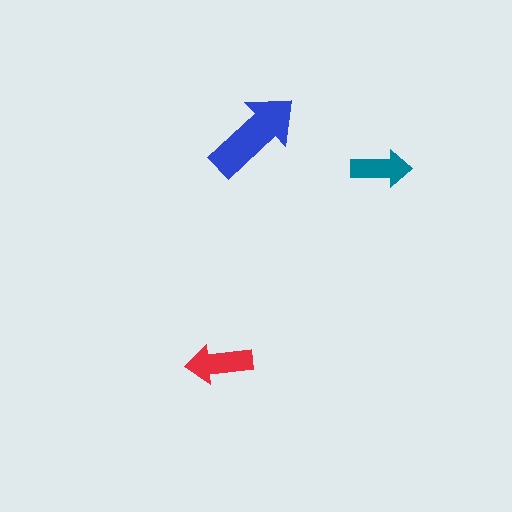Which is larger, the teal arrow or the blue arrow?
The blue one.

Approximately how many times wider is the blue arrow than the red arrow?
About 1.5 times wider.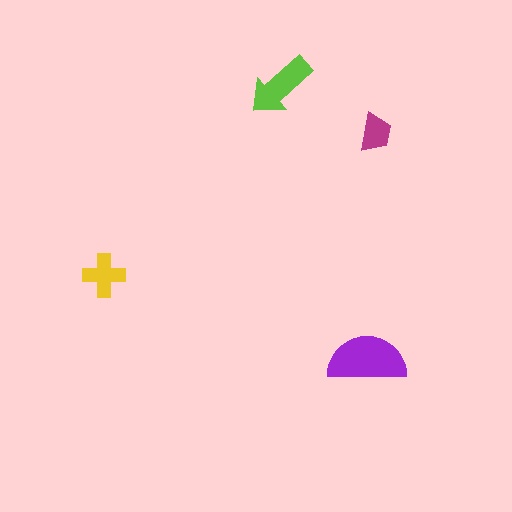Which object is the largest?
The purple semicircle.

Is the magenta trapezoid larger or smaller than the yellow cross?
Smaller.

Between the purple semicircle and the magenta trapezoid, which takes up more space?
The purple semicircle.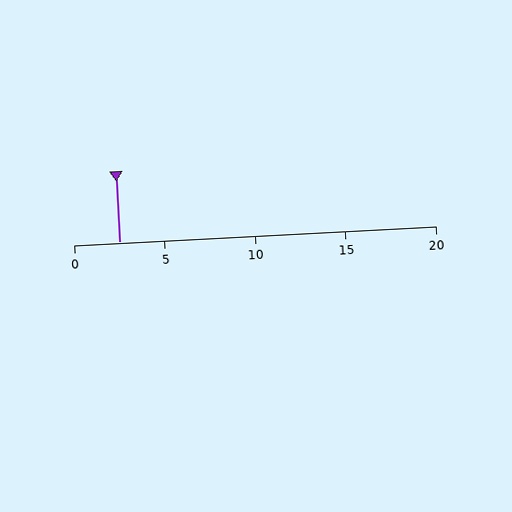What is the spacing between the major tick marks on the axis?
The major ticks are spaced 5 apart.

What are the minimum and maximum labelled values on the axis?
The axis runs from 0 to 20.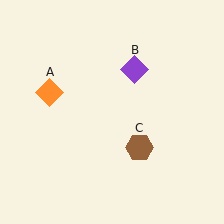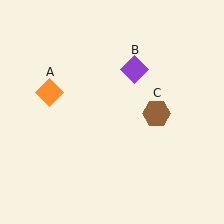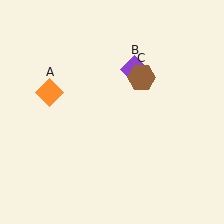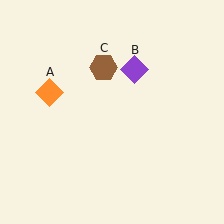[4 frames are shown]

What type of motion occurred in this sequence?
The brown hexagon (object C) rotated counterclockwise around the center of the scene.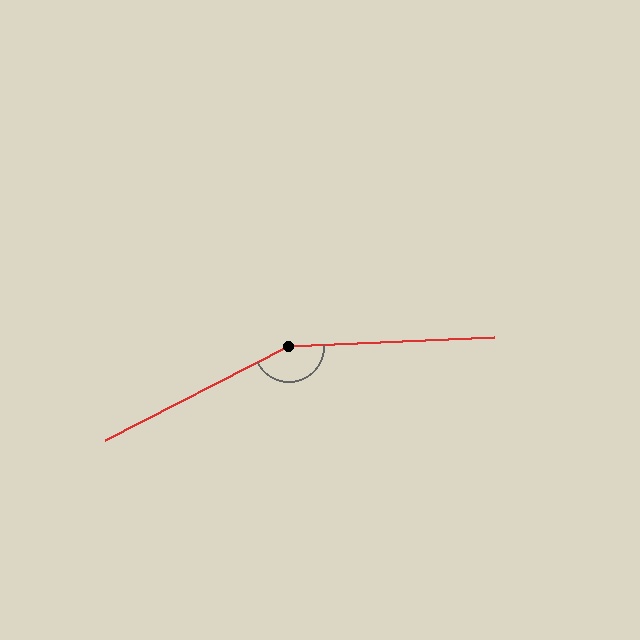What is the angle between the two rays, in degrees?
Approximately 156 degrees.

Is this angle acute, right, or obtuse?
It is obtuse.